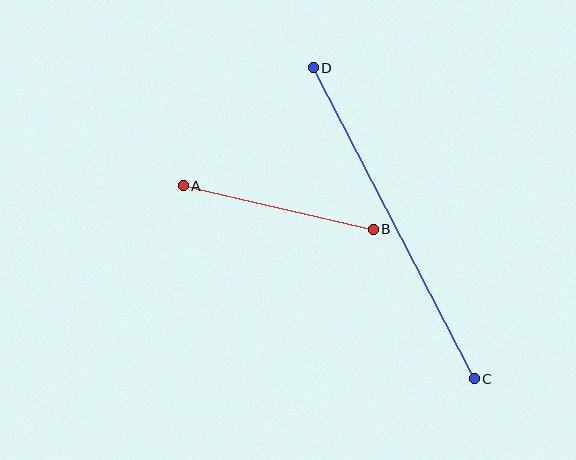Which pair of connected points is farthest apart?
Points C and D are farthest apart.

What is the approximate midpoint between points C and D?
The midpoint is at approximately (394, 223) pixels.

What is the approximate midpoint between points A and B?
The midpoint is at approximately (278, 208) pixels.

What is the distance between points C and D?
The distance is approximately 350 pixels.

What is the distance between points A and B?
The distance is approximately 195 pixels.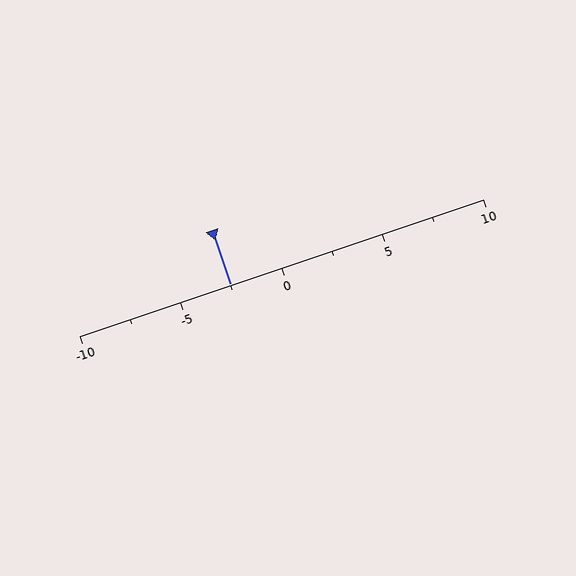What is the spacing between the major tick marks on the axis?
The major ticks are spaced 5 apart.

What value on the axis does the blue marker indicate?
The marker indicates approximately -2.5.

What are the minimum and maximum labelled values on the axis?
The axis runs from -10 to 10.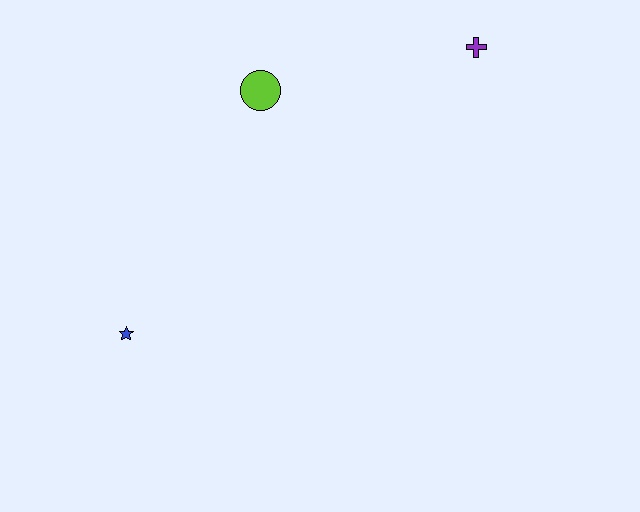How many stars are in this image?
There is 1 star.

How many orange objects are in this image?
There are no orange objects.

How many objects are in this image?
There are 3 objects.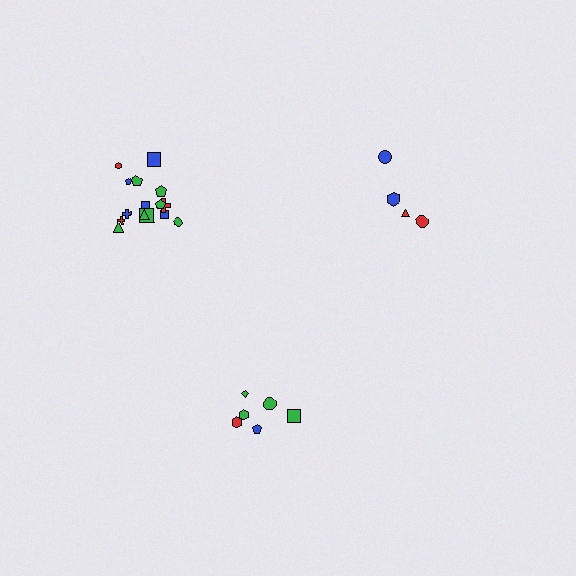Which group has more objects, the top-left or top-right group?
The top-left group.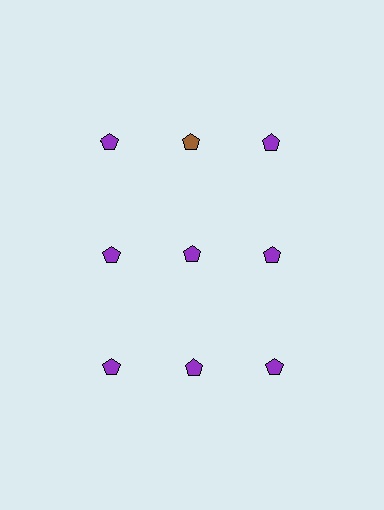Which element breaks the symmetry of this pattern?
The brown pentagon in the top row, second from left column breaks the symmetry. All other shapes are purple pentagons.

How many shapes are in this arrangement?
There are 9 shapes arranged in a grid pattern.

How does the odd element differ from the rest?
It has a different color: brown instead of purple.